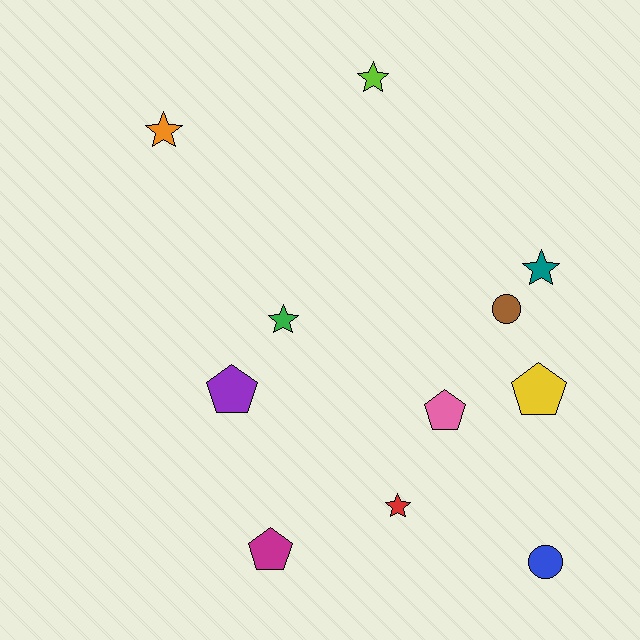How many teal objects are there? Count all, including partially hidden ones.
There is 1 teal object.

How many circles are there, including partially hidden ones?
There are 2 circles.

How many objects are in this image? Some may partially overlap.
There are 11 objects.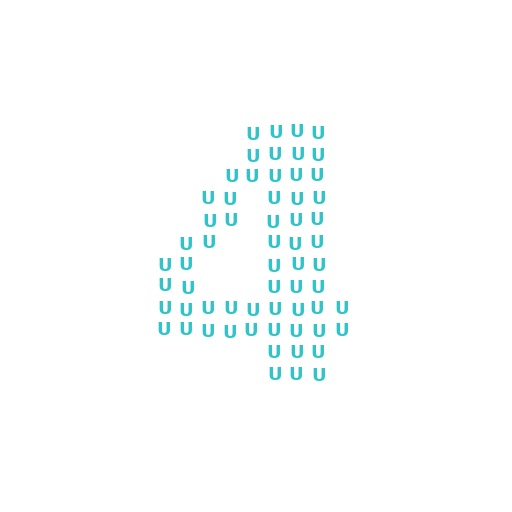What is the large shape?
The large shape is the digit 4.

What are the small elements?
The small elements are letter U's.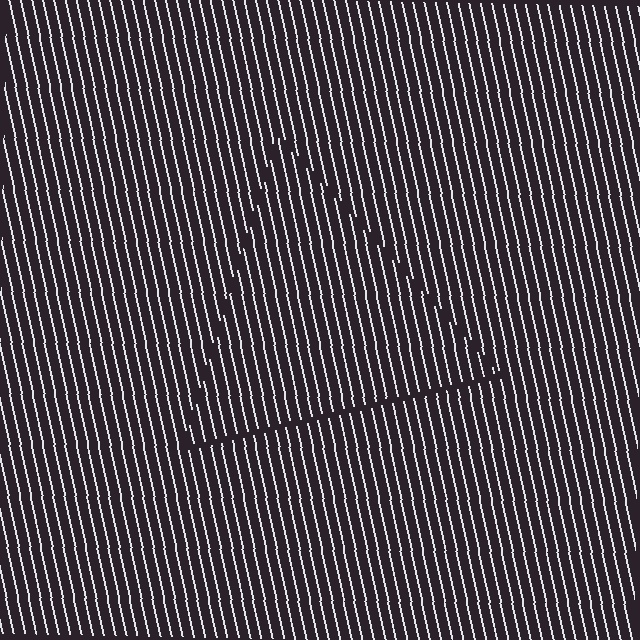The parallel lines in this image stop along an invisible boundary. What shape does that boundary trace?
An illusory triangle. The interior of the shape contains the same grating, shifted by half a period — the contour is defined by the phase discontinuity where line-ends from the inner and outer gratings abut.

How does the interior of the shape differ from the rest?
The interior of the shape contains the same grating, shifted by half a period — the contour is defined by the phase discontinuity where line-ends from the inner and outer gratings abut.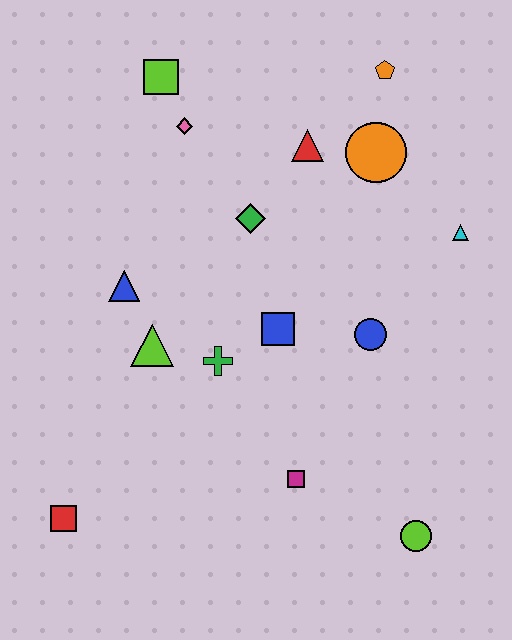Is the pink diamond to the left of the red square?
No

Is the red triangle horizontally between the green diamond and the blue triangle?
No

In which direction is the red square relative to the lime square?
The red square is below the lime square.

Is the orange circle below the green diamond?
No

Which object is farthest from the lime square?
The lime circle is farthest from the lime square.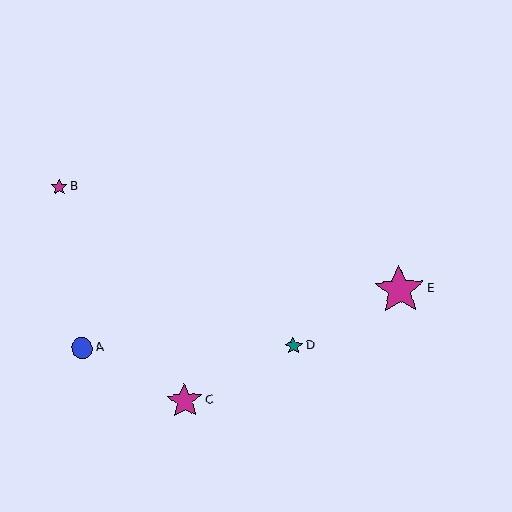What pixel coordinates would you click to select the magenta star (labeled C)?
Click at (185, 401) to select the magenta star C.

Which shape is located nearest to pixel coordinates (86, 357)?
The blue circle (labeled A) at (82, 348) is nearest to that location.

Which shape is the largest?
The magenta star (labeled E) is the largest.